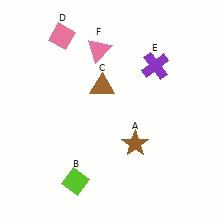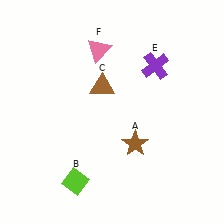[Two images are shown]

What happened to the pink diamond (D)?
The pink diamond (D) was removed in Image 2. It was in the top-left area of Image 1.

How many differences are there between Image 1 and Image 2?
There is 1 difference between the two images.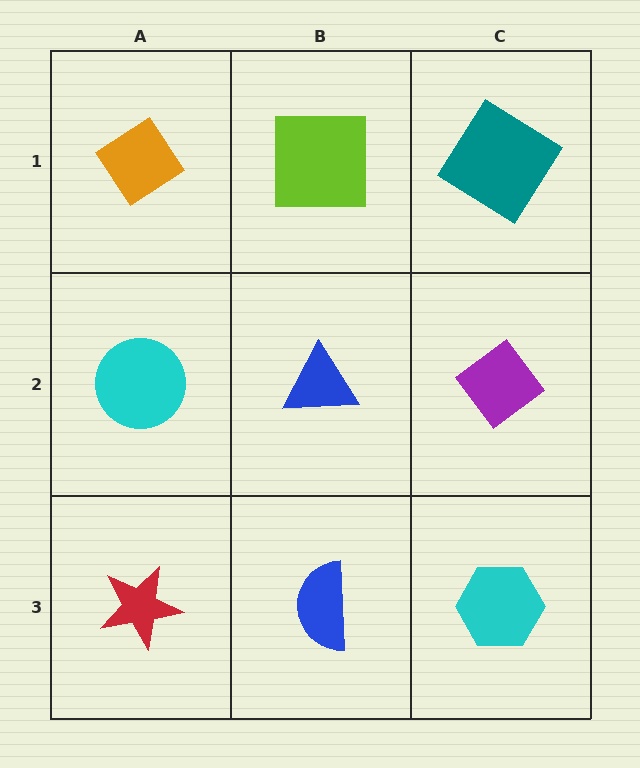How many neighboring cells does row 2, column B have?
4.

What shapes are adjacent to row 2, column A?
An orange diamond (row 1, column A), a red star (row 3, column A), a blue triangle (row 2, column B).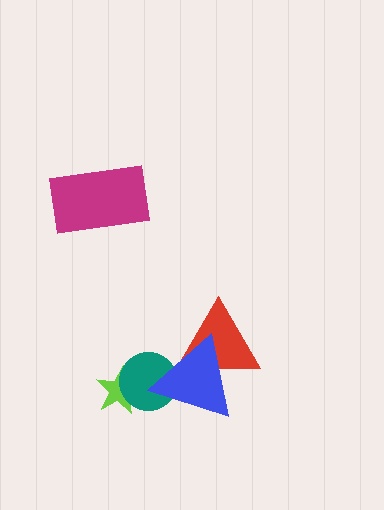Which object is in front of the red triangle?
The blue triangle is in front of the red triangle.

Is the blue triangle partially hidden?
No, no other shape covers it.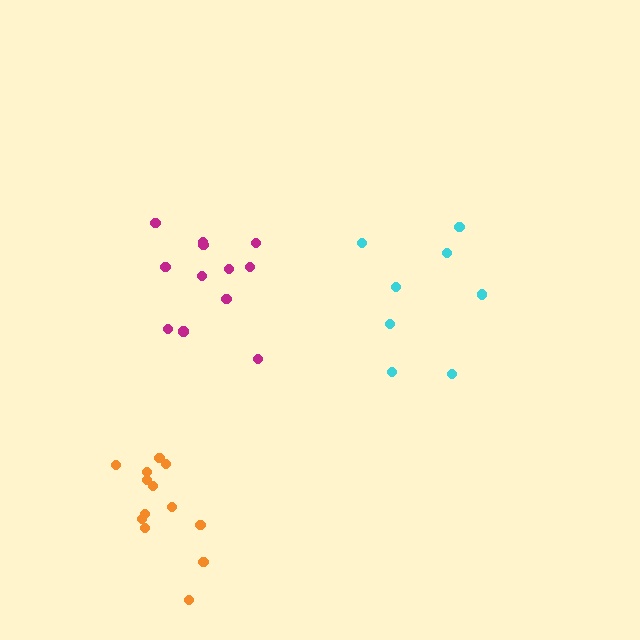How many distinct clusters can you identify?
There are 3 distinct clusters.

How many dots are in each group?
Group 1: 8 dots, Group 2: 13 dots, Group 3: 12 dots (33 total).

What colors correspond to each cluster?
The clusters are colored: cyan, orange, magenta.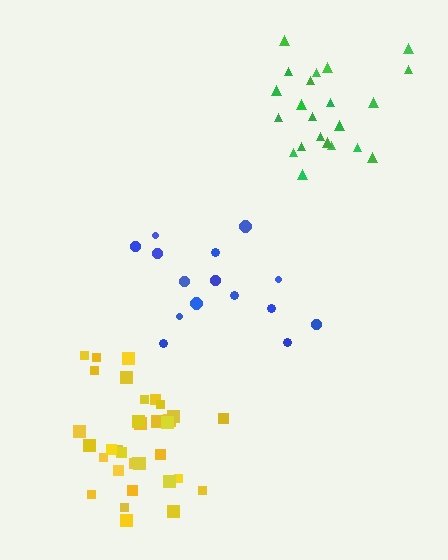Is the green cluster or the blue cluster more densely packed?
Green.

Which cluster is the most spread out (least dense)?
Blue.